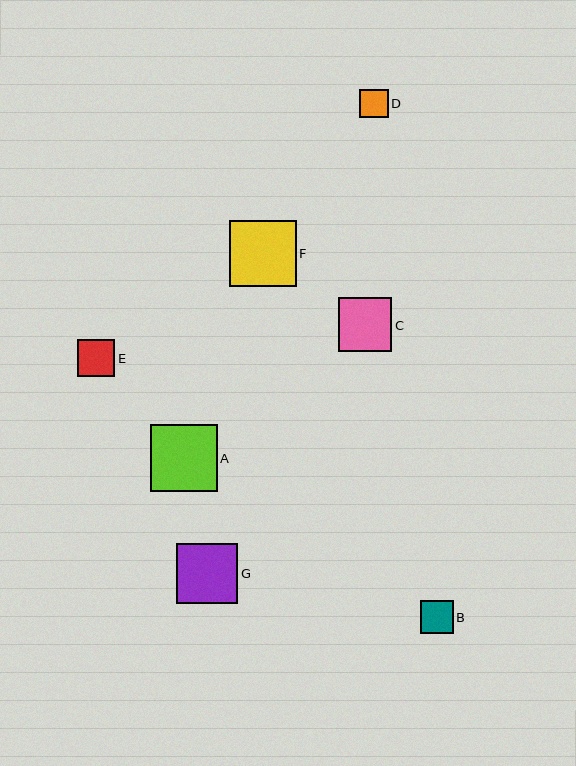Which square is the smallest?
Square D is the smallest with a size of approximately 28 pixels.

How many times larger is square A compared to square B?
Square A is approximately 2.0 times the size of square B.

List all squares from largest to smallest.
From largest to smallest: F, A, G, C, E, B, D.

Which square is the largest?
Square F is the largest with a size of approximately 66 pixels.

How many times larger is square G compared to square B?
Square G is approximately 1.8 times the size of square B.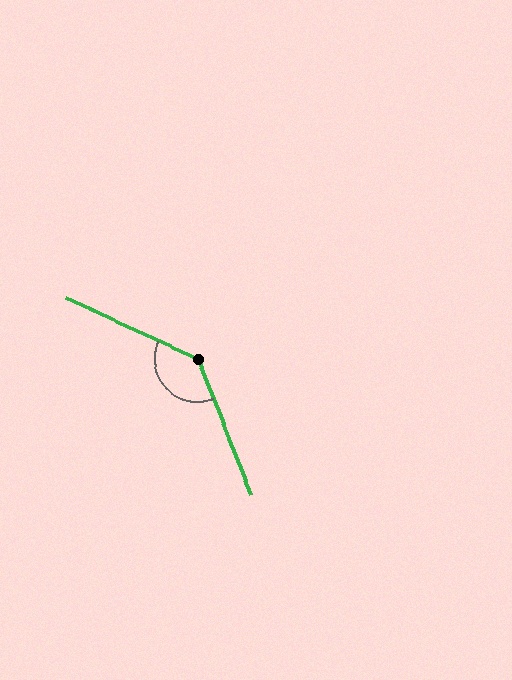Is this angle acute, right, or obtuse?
It is obtuse.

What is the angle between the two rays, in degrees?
Approximately 136 degrees.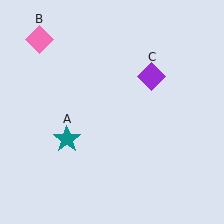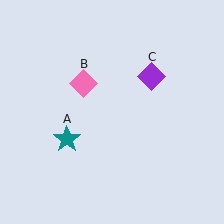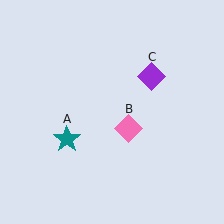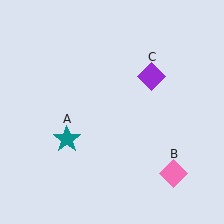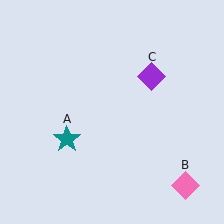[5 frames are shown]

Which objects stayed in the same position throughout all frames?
Teal star (object A) and purple diamond (object C) remained stationary.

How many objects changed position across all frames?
1 object changed position: pink diamond (object B).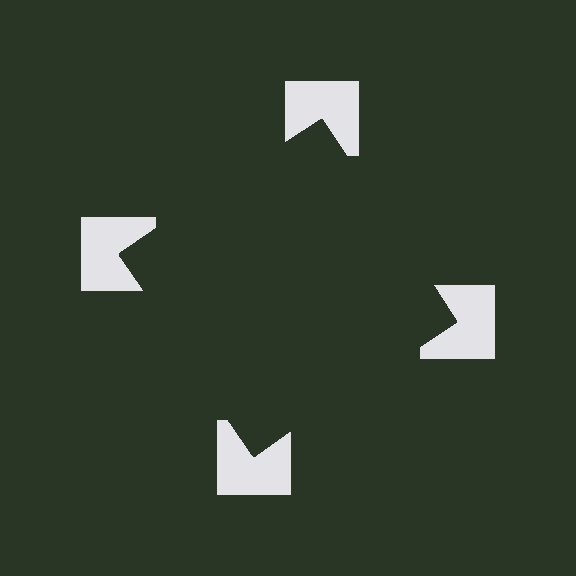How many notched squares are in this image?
There are 4 — one at each vertex of the illusory square.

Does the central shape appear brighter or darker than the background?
It typically appears slightly darker than the background, even though no actual brightness change is drawn.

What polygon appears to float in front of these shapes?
An illusory square — its edges are inferred from the aligned wedge cuts in the notched squares, not physically drawn.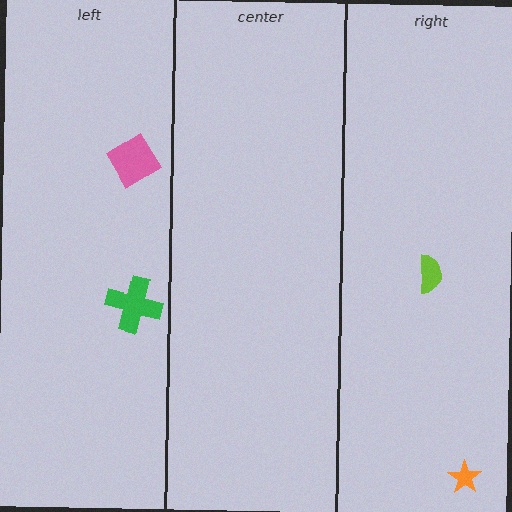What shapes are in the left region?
The pink diamond, the green cross.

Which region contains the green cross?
The left region.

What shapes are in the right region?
The lime semicircle, the orange star.